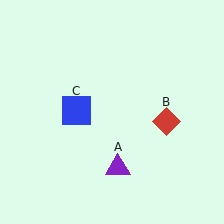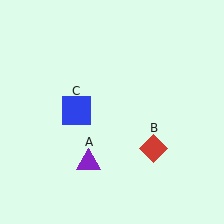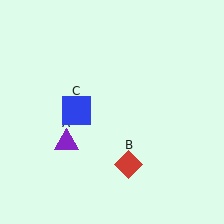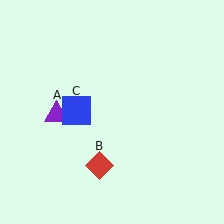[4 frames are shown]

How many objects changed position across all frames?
2 objects changed position: purple triangle (object A), red diamond (object B).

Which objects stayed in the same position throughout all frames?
Blue square (object C) remained stationary.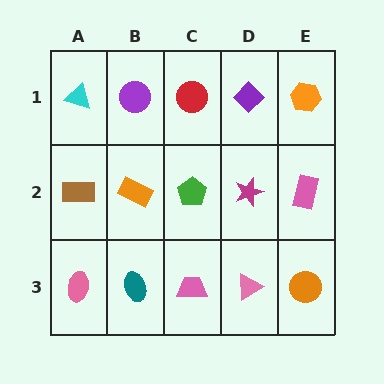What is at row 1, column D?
A purple diamond.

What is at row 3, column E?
An orange circle.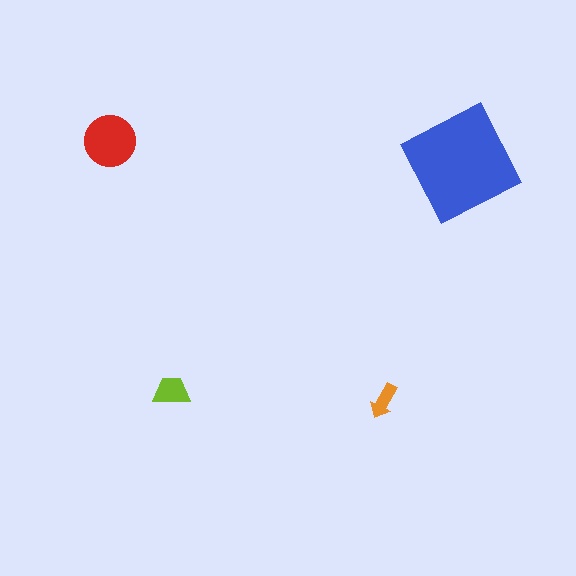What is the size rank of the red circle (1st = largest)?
2nd.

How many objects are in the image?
There are 4 objects in the image.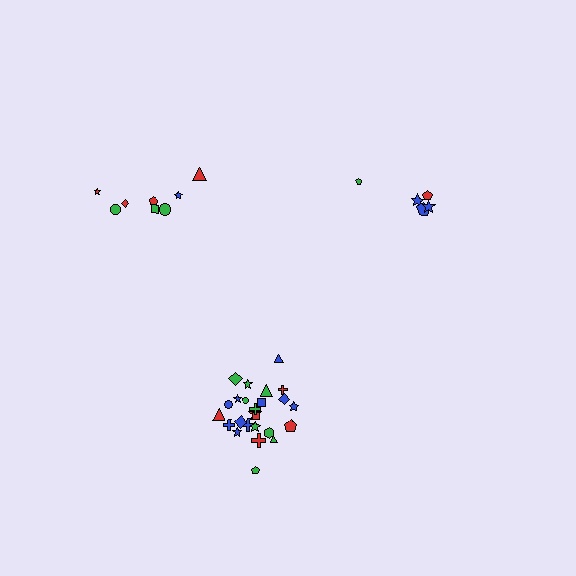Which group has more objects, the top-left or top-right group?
The top-left group.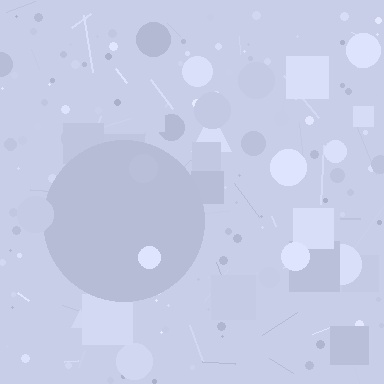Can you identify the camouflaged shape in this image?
The camouflaged shape is a circle.